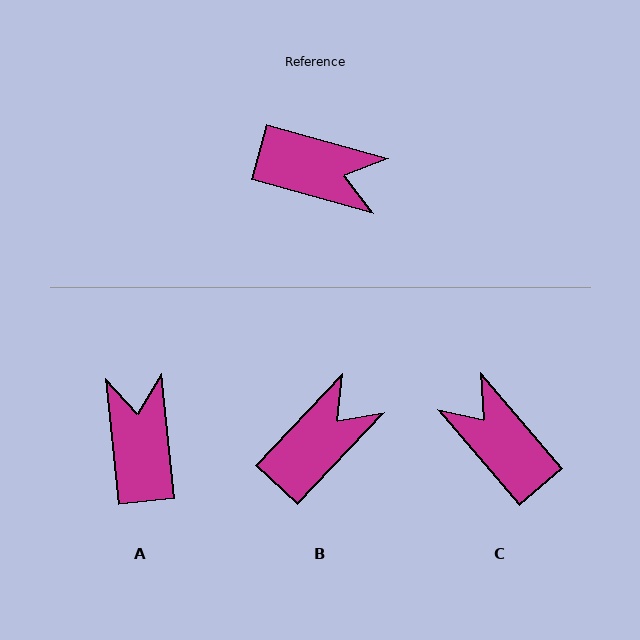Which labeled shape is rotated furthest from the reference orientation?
C, about 146 degrees away.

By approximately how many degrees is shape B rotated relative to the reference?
Approximately 62 degrees counter-clockwise.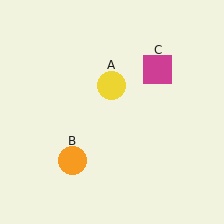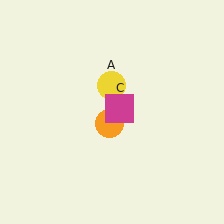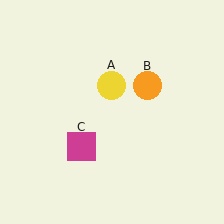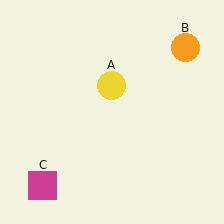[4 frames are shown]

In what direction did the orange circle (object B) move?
The orange circle (object B) moved up and to the right.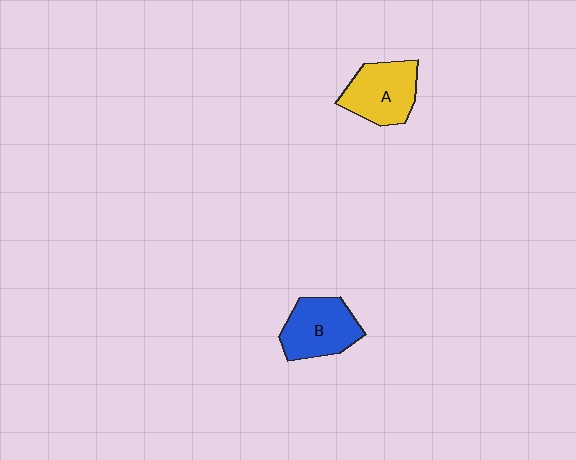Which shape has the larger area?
Shape B (blue).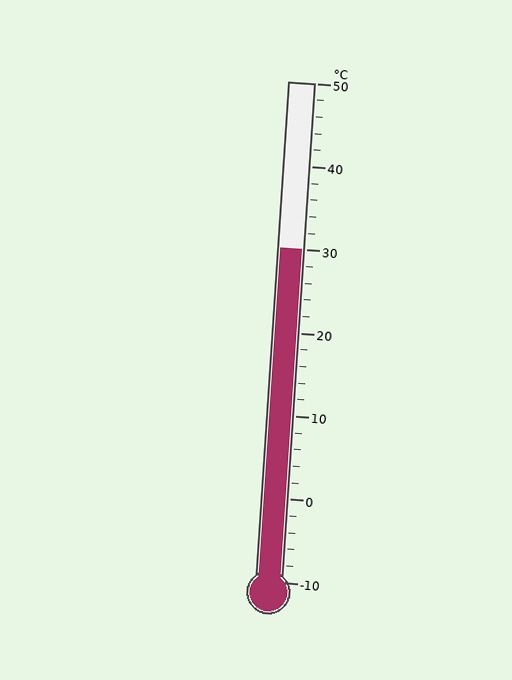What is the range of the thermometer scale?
The thermometer scale ranges from -10°C to 50°C.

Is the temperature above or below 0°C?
The temperature is above 0°C.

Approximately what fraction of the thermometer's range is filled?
The thermometer is filled to approximately 65% of its range.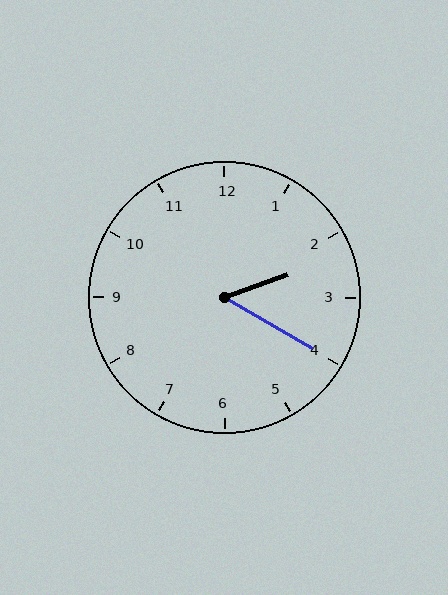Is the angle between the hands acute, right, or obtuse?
It is acute.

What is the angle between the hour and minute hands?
Approximately 50 degrees.